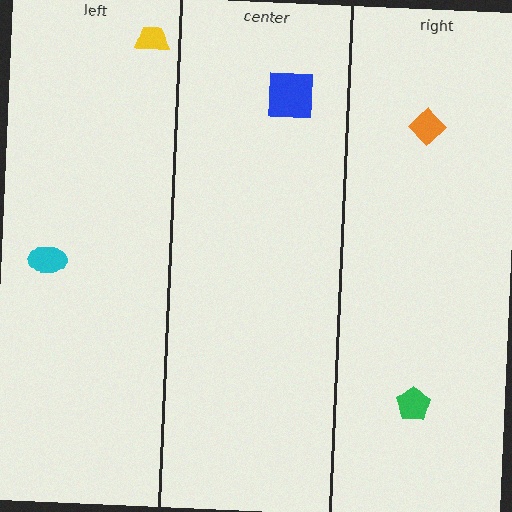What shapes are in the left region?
The cyan ellipse, the yellow trapezoid.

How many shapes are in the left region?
2.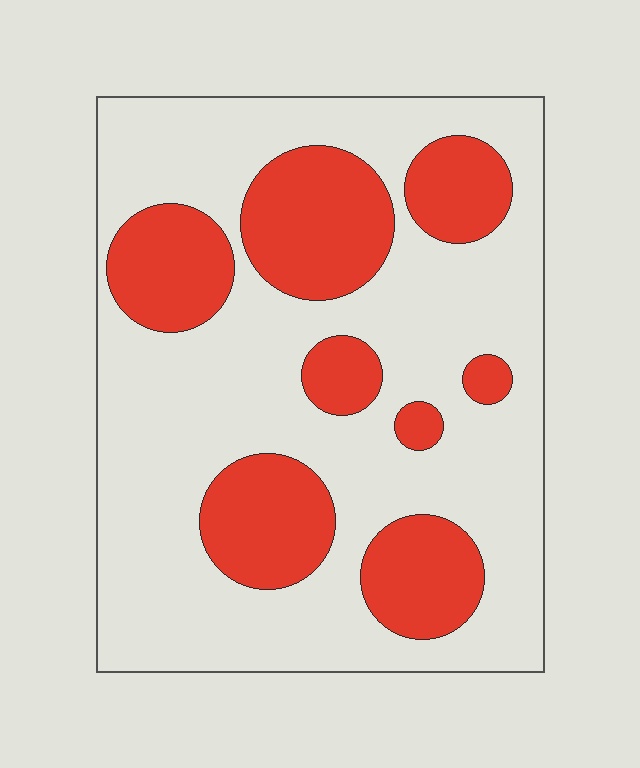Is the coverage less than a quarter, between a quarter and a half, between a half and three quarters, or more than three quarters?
Between a quarter and a half.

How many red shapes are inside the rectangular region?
8.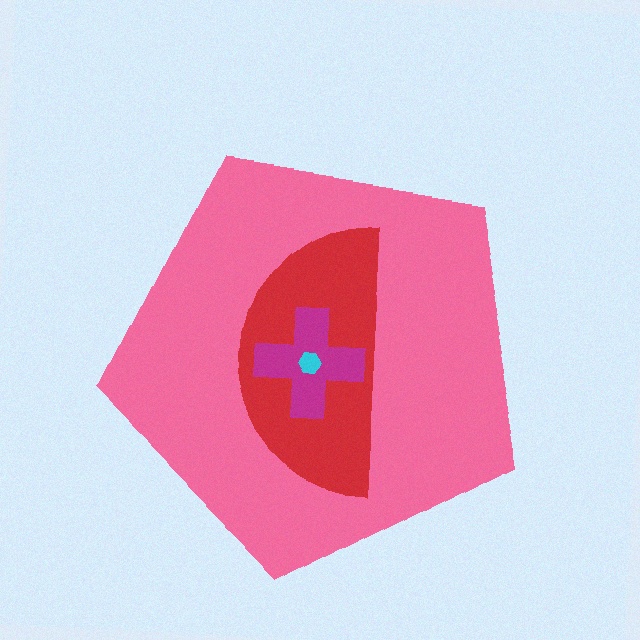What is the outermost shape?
The pink pentagon.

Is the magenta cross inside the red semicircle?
Yes.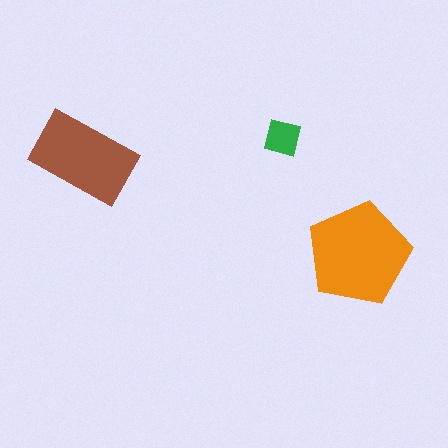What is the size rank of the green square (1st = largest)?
3rd.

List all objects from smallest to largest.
The green square, the brown rectangle, the orange pentagon.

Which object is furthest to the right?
The orange pentagon is rightmost.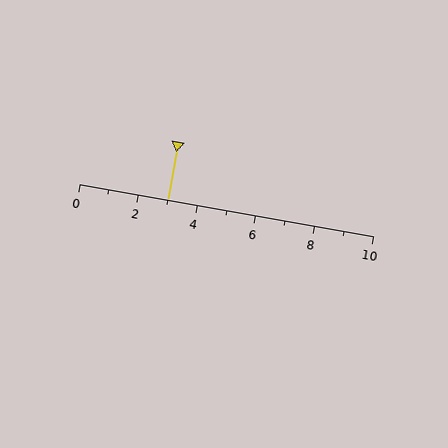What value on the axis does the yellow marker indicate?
The marker indicates approximately 3.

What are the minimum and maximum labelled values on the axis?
The axis runs from 0 to 10.